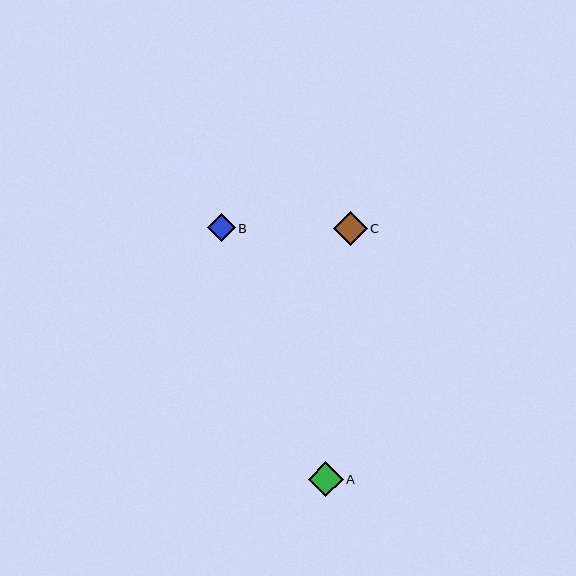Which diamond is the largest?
Diamond A is the largest with a size of approximately 35 pixels.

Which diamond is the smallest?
Diamond B is the smallest with a size of approximately 28 pixels.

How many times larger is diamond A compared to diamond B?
Diamond A is approximately 1.2 times the size of diamond B.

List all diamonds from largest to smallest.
From largest to smallest: A, C, B.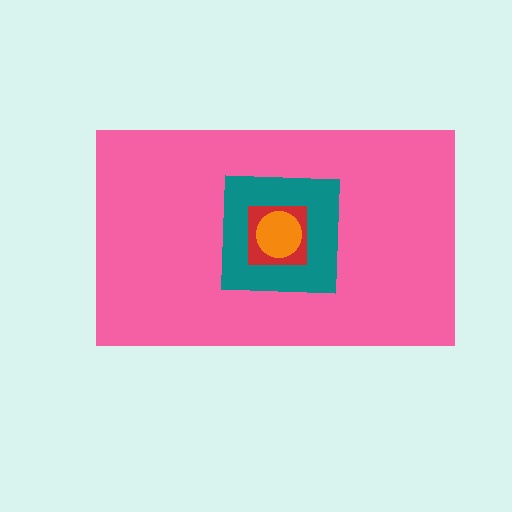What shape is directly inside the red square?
The orange circle.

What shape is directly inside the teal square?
The red square.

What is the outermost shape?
The pink rectangle.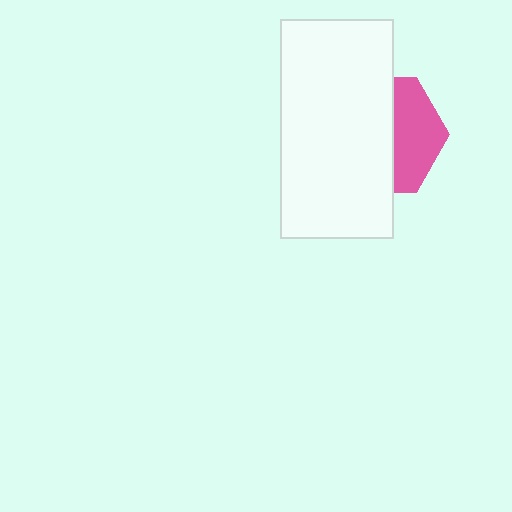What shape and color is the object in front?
The object in front is a white rectangle.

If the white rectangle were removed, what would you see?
You would see the complete pink hexagon.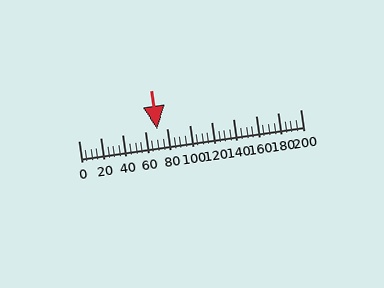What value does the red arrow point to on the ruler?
The red arrow points to approximately 71.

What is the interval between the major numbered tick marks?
The major tick marks are spaced 20 units apart.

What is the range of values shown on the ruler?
The ruler shows values from 0 to 200.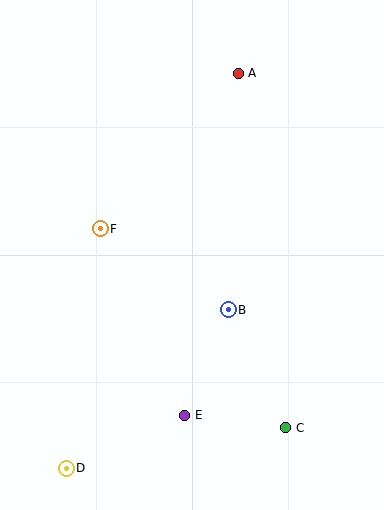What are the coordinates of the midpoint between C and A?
The midpoint between C and A is at (262, 250).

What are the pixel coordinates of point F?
Point F is at (100, 229).